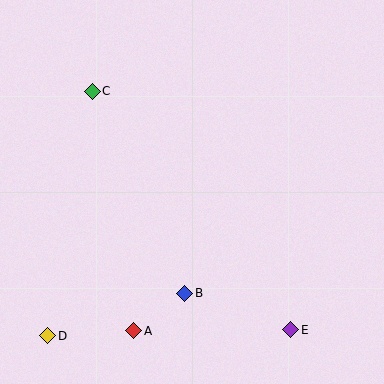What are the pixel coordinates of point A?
Point A is at (134, 331).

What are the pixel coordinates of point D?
Point D is at (48, 336).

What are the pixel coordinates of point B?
Point B is at (185, 293).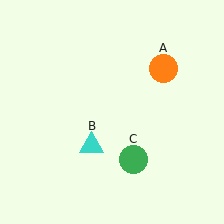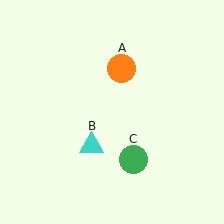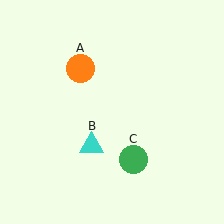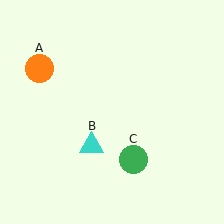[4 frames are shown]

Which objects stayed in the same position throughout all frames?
Cyan triangle (object B) and green circle (object C) remained stationary.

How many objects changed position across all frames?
1 object changed position: orange circle (object A).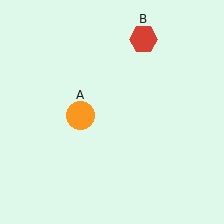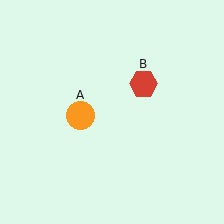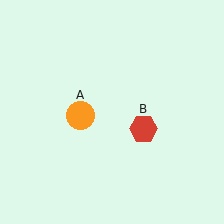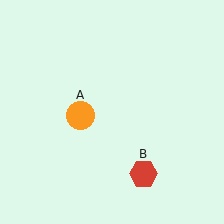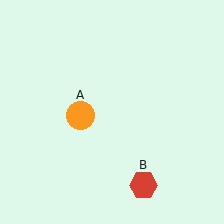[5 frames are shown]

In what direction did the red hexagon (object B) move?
The red hexagon (object B) moved down.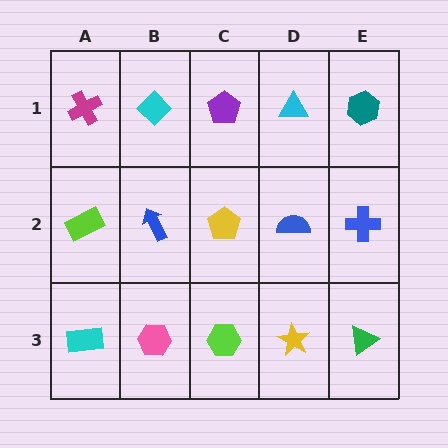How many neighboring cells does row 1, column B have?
3.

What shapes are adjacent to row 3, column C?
A yellow pentagon (row 2, column C), a pink hexagon (row 3, column B), a yellow star (row 3, column D).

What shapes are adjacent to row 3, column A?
A lime rectangle (row 2, column A), a pink hexagon (row 3, column B).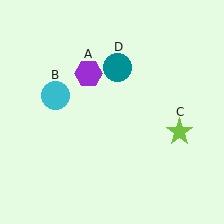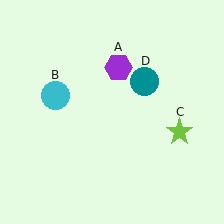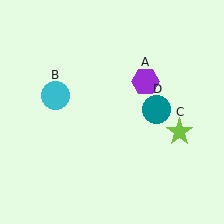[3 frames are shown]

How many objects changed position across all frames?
2 objects changed position: purple hexagon (object A), teal circle (object D).